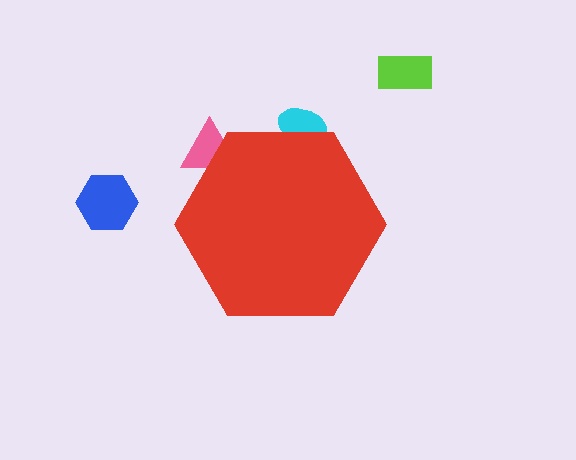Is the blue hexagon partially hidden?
No, the blue hexagon is fully visible.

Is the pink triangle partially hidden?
Yes, the pink triangle is partially hidden behind the red hexagon.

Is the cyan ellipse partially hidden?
Yes, the cyan ellipse is partially hidden behind the red hexagon.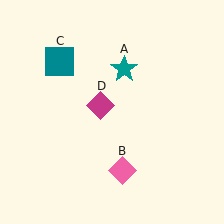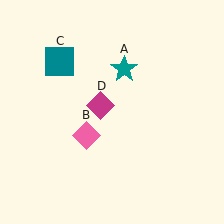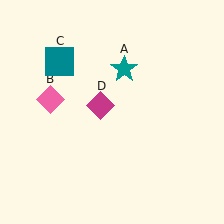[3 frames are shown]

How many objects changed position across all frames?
1 object changed position: pink diamond (object B).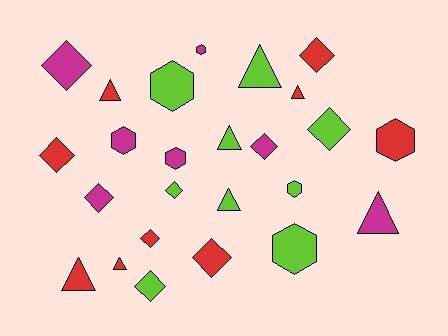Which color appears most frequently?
Lime, with 9 objects.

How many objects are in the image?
There are 25 objects.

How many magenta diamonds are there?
There are 3 magenta diamonds.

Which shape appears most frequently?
Diamond, with 10 objects.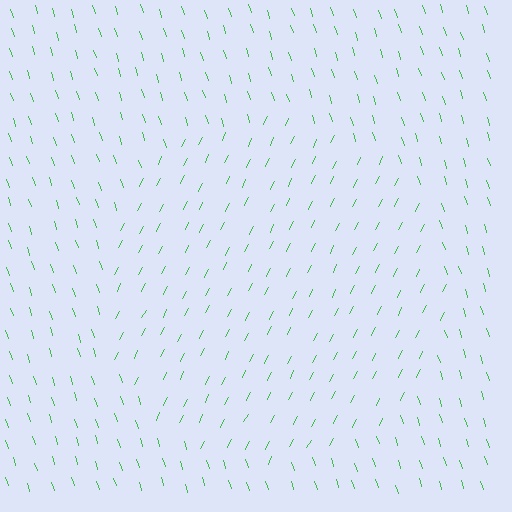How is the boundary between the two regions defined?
The boundary is defined purely by a change in line orientation (approximately 45 degrees difference). All lines are the same color and thickness.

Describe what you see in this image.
The image is filled with small green line segments. A circle region in the image has lines oriented differently from the surrounding lines, creating a visible texture boundary.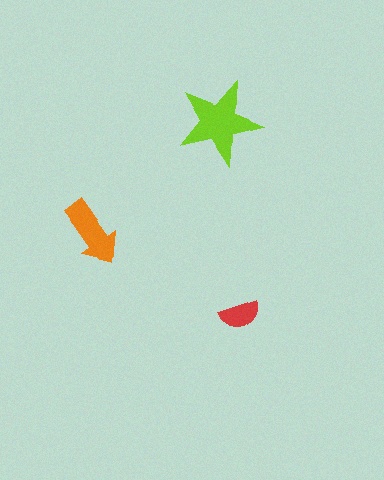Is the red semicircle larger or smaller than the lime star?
Smaller.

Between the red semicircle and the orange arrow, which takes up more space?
The orange arrow.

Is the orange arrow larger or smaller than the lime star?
Smaller.